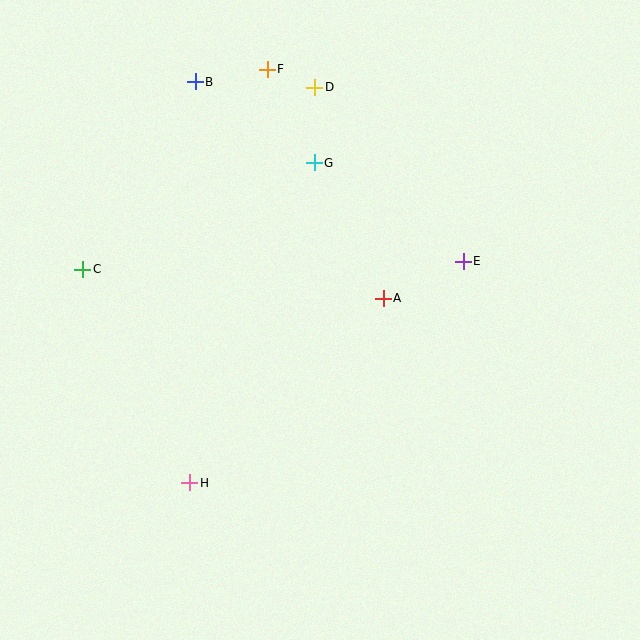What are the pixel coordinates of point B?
Point B is at (195, 82).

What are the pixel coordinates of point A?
Point A is at (383, 298).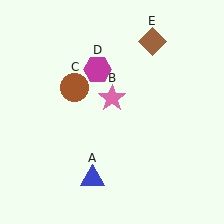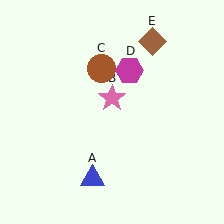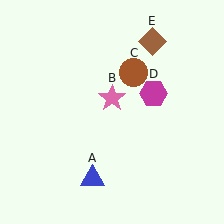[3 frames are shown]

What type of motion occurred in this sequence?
The brown circle (object C), magenta hexagon (object D) rotated clockwise around the center of the scene.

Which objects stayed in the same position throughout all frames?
Blue triangle (object A) and pink star (object B) and brown diamond (object E) remained stationary.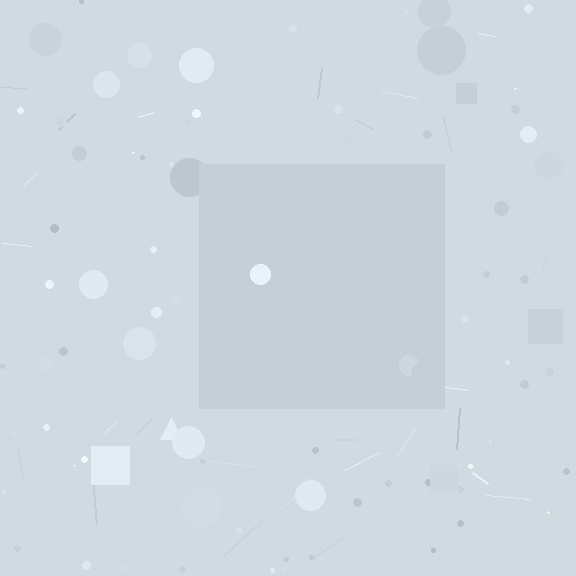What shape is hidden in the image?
A square is hidden in the image.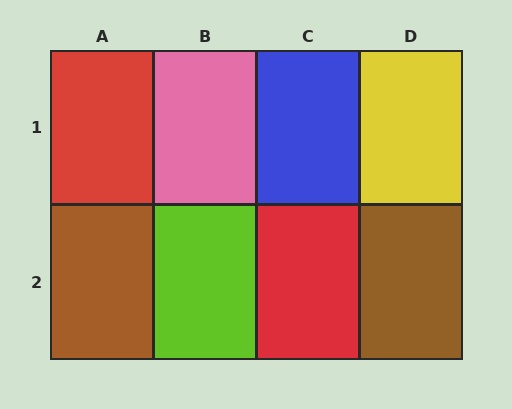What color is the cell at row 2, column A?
Brown.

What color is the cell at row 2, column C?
Red.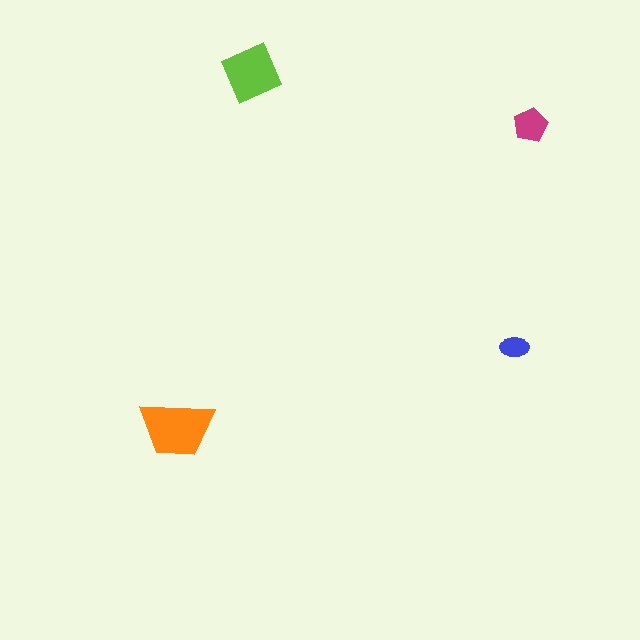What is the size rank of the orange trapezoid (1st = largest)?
1st.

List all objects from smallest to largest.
The blue ellipse, the magenta pentagon, the lime square, the orange trapezoid.